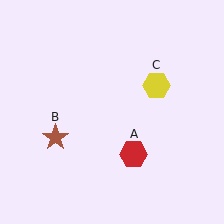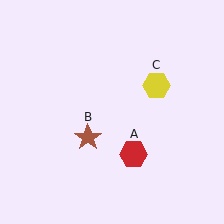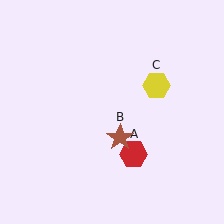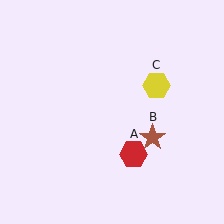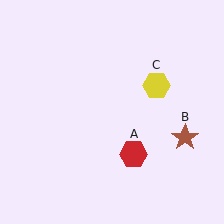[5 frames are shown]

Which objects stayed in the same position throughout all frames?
Red hexagon (object A) and yellow hexagon (object C) remained stationary.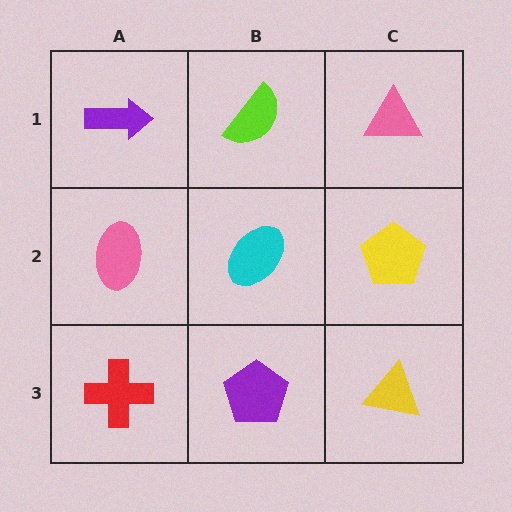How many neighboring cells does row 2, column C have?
3.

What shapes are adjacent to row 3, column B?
A cyan ellipse (row 2, column B), a red cross (row 3, column A), a yellow triangle (row 3, column C).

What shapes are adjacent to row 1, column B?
A cyan ellipse (row 2, column B), a purple arrow (row 1, column A), a pink triangle (row 1, column C).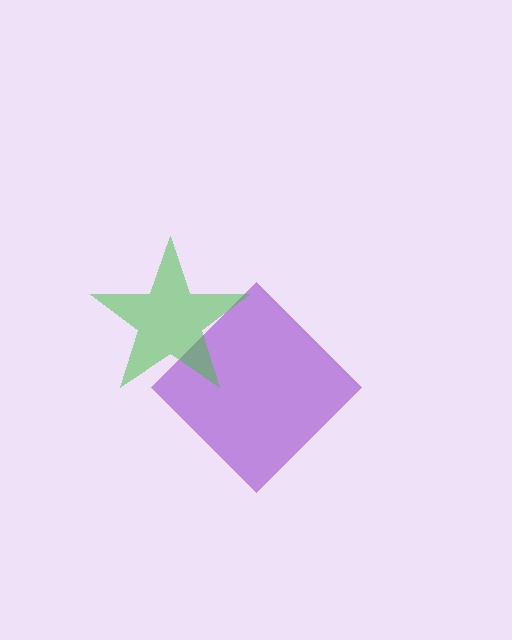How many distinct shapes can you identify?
There are 2 distinct shapes: a purple diamond, a green star.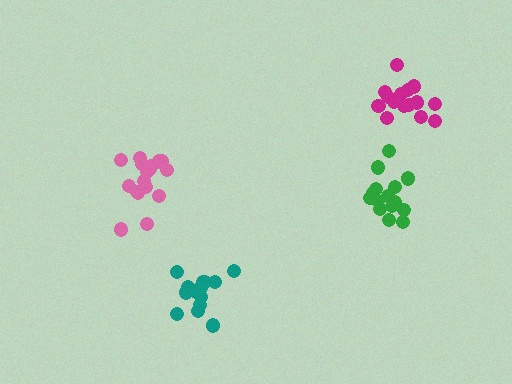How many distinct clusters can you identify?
There are 4 distinct clusters.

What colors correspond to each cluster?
The clusters are colored: pink, teal, magenta, green.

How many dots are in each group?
Group 1: 17 dots, Group 2: 14 dots, Group 3: 15 dots, Group 4: 15 dots (61 total).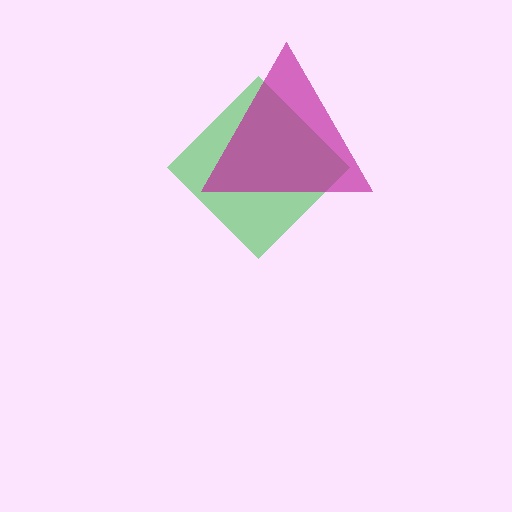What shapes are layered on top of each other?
The layered shapes are: a green diamond, a magenta triangle.